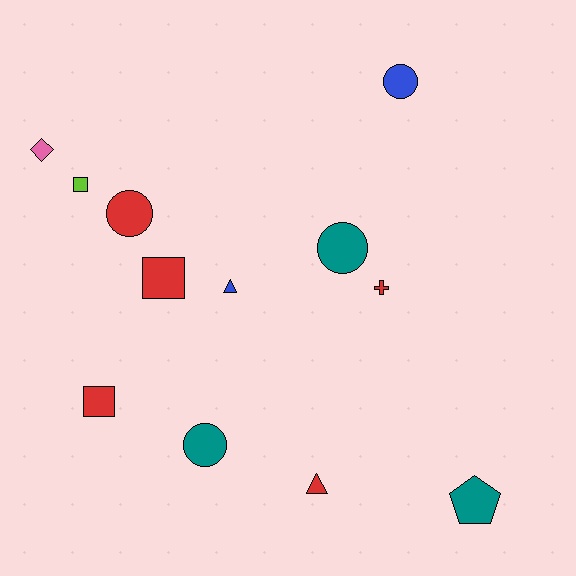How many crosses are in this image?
There is 1 cross.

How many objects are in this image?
There are 12 objects.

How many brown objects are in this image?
There are no brown objects.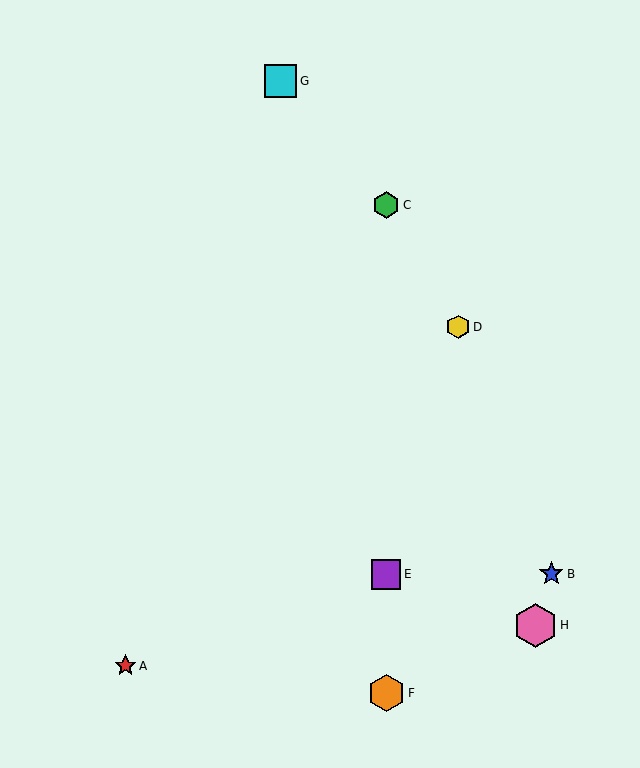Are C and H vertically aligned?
No, C is at x≈386 and H is at x≈535.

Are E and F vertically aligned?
Yes, both are at x≈386.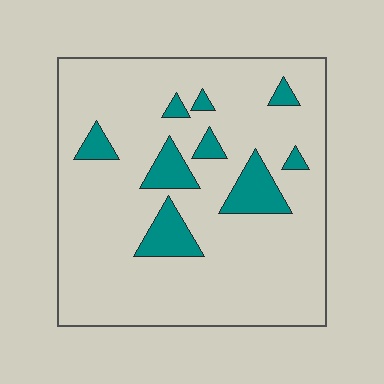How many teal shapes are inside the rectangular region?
9.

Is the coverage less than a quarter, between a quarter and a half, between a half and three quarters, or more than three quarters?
Less than a quarter.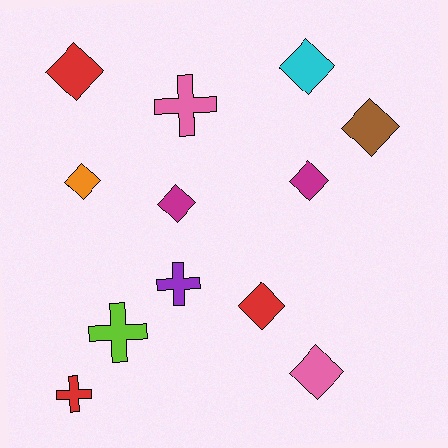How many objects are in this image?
There are 12 objects.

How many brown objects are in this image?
There is 1 brown object.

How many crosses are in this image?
There are 4 crosses.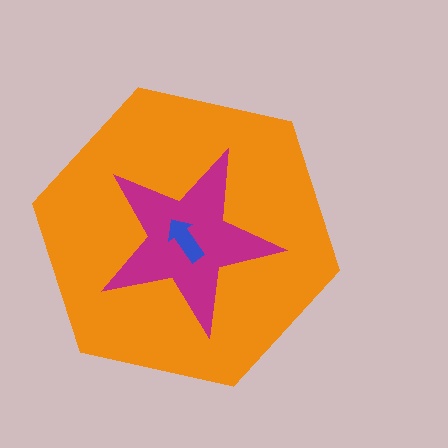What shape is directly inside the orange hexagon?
The magenta star.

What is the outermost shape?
The orange hexagon.